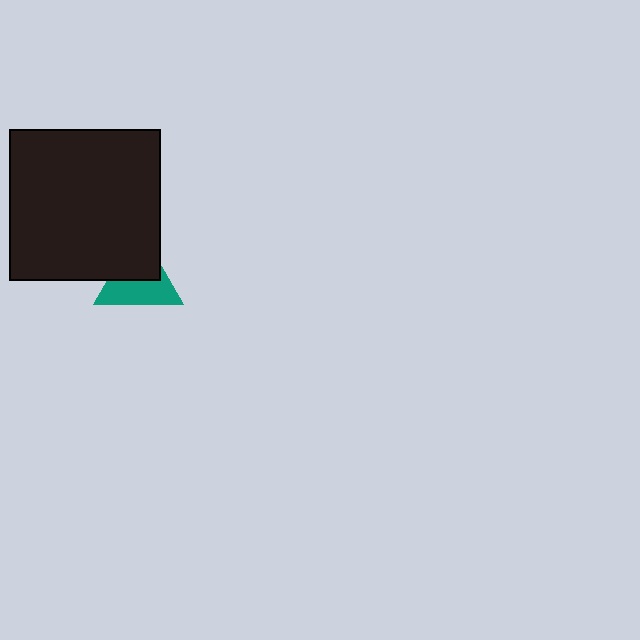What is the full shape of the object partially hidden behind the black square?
The partially hidden object is a teal triangle.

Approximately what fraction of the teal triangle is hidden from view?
Roughly 47% of the teal triangle is hidden behind the black square.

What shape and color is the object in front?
The object in front is a black square.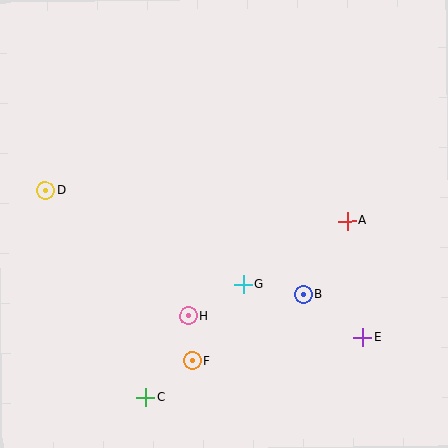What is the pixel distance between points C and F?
The distance between C and F is 59 pixels.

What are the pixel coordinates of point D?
Point D is at (46, 190).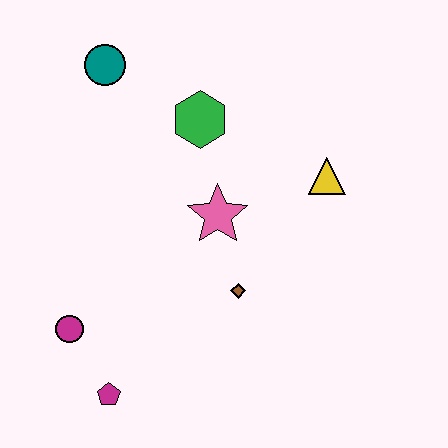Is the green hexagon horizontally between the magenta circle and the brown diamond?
Yes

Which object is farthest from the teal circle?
The magenta pentagon is farthest from the teal circle.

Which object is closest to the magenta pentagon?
The magenta circle is closest to the magenta pentagon.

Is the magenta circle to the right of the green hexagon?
No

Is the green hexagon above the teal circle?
No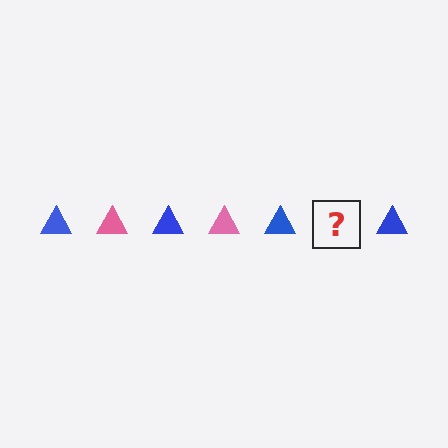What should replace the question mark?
The question mark should be replaced with a pink triangle.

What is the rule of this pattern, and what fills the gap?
The rule is that the pattern cycles through blue, pink triangles. The gap should be filled with a pink triangle.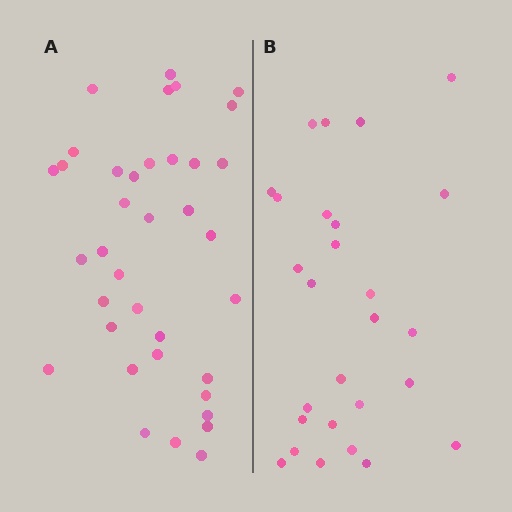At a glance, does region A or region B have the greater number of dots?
Region A (the left region) has more dots.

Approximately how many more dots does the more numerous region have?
Region A has roughly 10 or so more dots than region B.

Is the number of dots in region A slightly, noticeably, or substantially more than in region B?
Region A has noticeably more, but not dramatically so. The ratio is roughly 1.4 to 1.